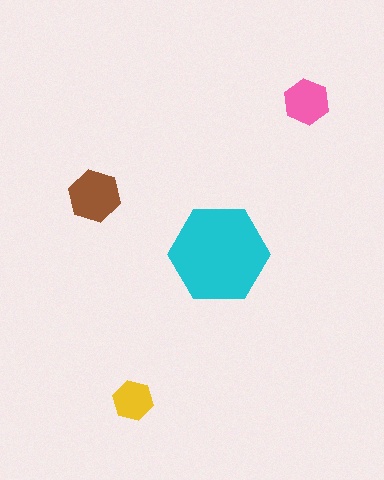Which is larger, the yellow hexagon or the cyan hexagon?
The cyan one.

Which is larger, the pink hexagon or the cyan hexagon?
The cyan one.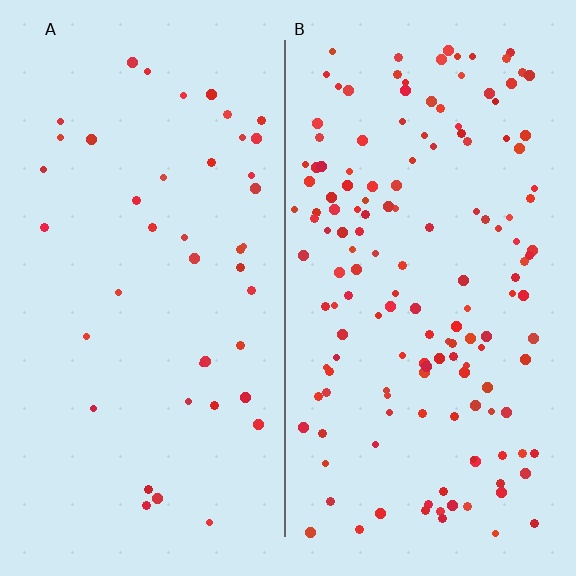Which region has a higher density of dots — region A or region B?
B (the right).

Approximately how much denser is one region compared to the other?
Approximately 3.5× — region B over region A.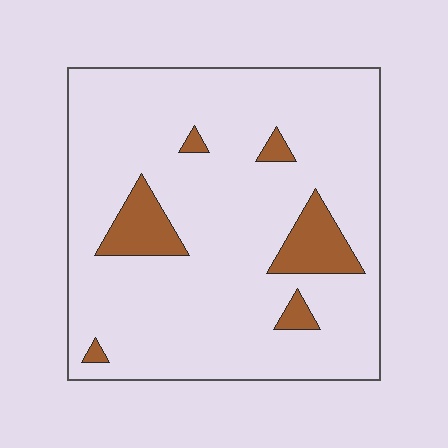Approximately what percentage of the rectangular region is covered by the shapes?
Approximately 10%.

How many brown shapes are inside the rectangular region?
6.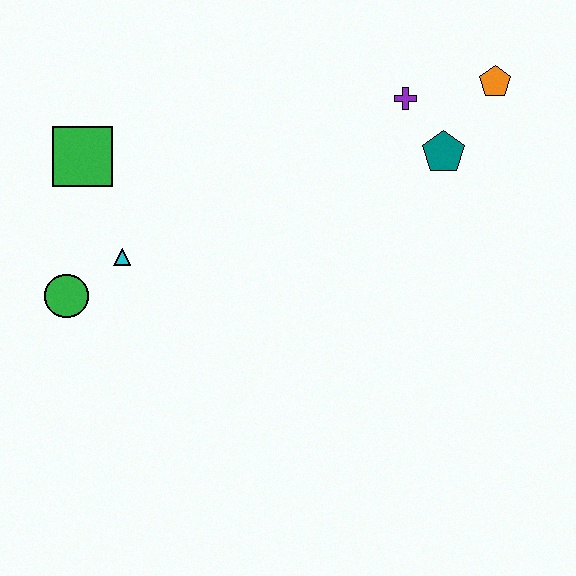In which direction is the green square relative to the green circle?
The green square is above the green circle.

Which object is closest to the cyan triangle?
The green circle is closest to the cyan triangle.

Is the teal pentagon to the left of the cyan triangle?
No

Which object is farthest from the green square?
The orange pentagon is farthest from the green square.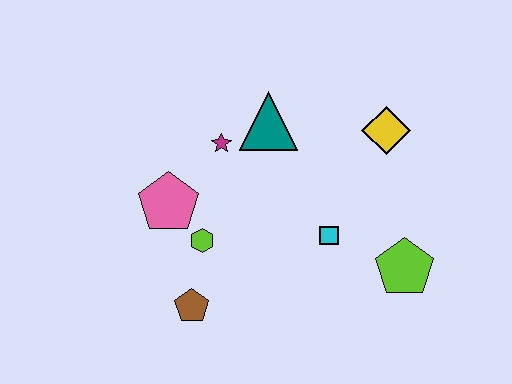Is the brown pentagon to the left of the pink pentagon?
No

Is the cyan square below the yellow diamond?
Yes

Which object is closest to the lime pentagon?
The cyan square is closest to the lime pentagon.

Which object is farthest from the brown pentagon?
The yellow diamond is farthest from the brown pentagon.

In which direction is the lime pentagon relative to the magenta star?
The lime pentagon is to the right of the magenta star.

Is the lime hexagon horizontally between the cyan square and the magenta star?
No